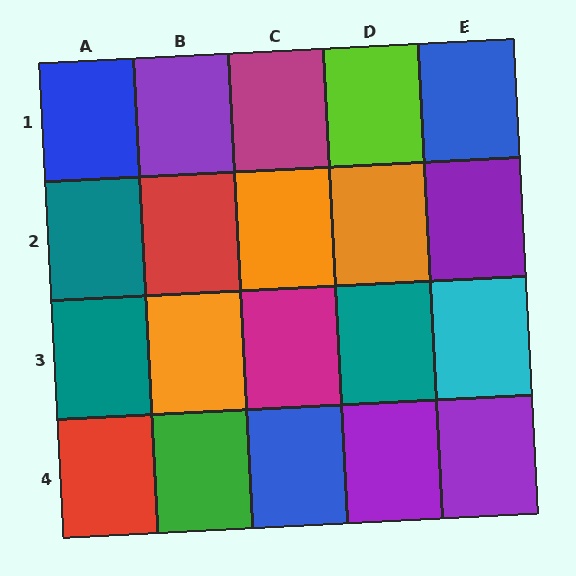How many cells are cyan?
1 cell is cyan.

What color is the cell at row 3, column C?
Magenta.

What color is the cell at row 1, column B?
Purple.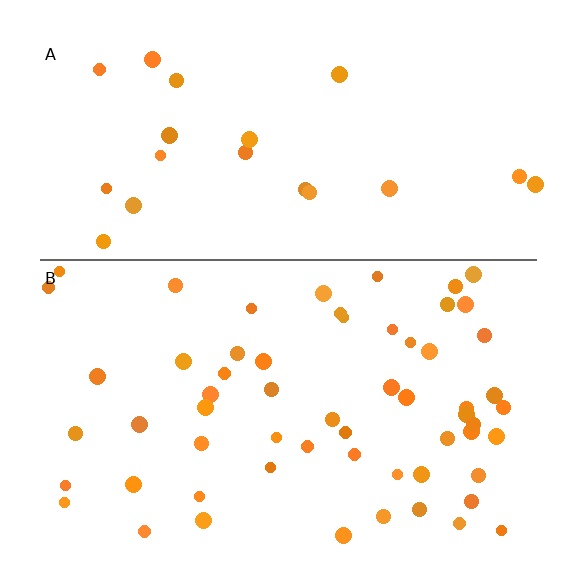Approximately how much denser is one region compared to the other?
Approximately 2.9× — region B over region A.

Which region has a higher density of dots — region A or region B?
B (the bottom).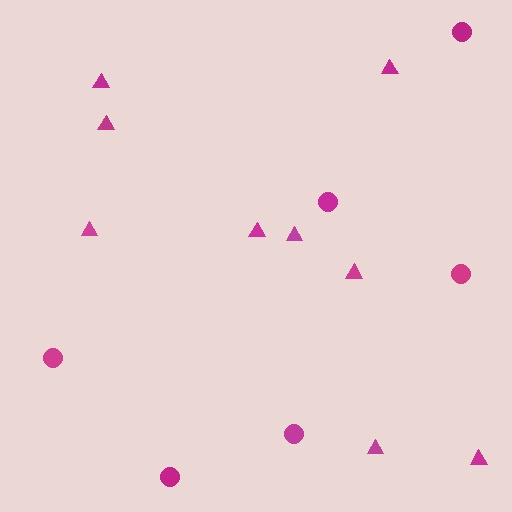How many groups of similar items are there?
There are 2 groups: one group of triangles (9) and one group of circles (6).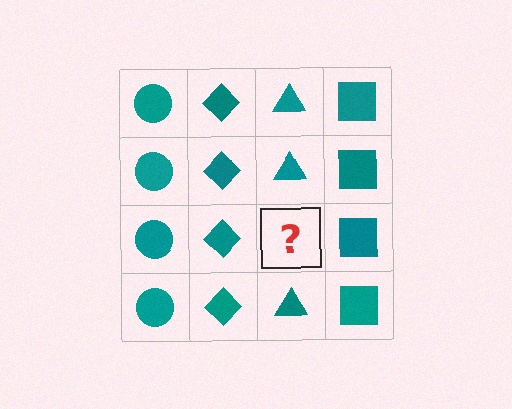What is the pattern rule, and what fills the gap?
The rule is that each column has a consistent shape. The gap should be filled with a teal triangle.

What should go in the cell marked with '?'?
The missing cell should contain a teal triangle.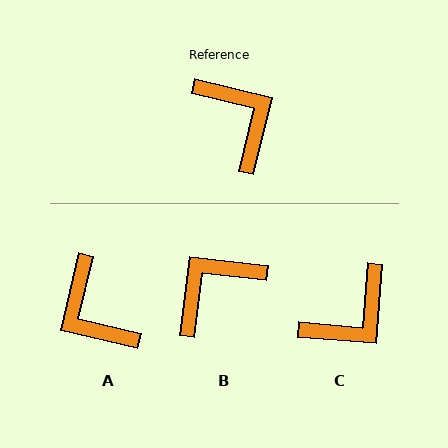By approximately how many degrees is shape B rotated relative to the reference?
Approximately 97 degrees counter-clockwise.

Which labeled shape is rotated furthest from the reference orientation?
A, about 180 degrees away.